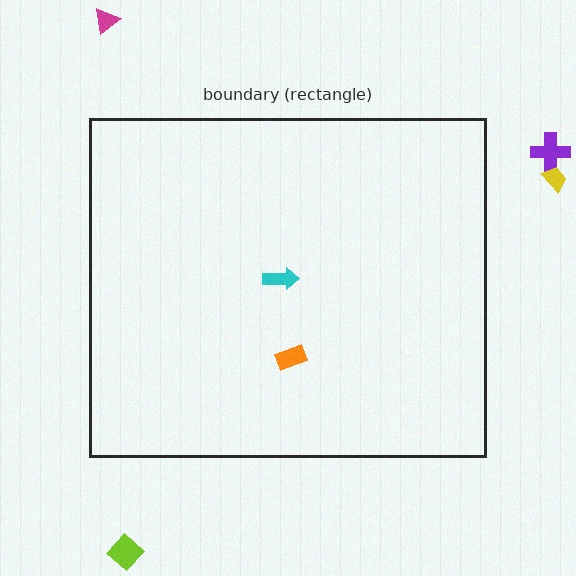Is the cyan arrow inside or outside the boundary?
Inside.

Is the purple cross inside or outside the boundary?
Outside.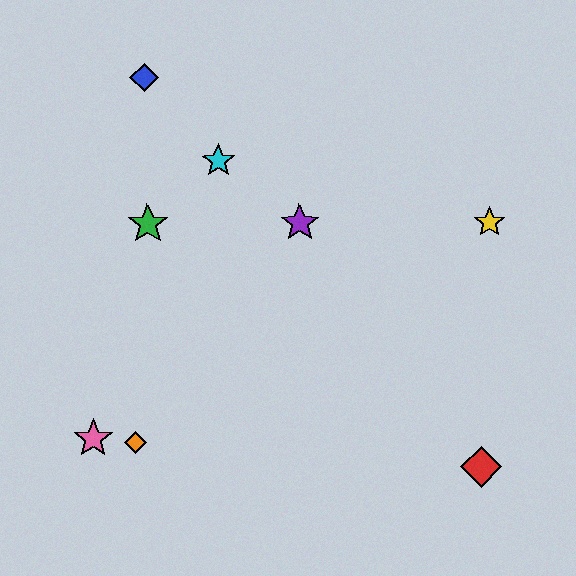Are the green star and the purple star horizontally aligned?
Yes, both are at y≈224.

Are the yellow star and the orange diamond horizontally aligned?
No, the yellow star is at y≈222 and the orange diamond is at y≈442.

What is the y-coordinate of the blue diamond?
The blue diamond is at y≈77.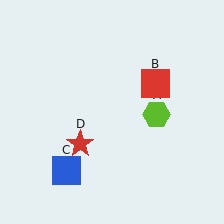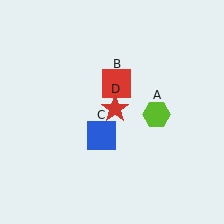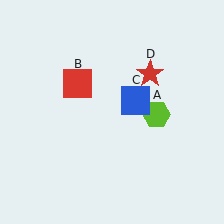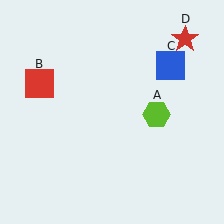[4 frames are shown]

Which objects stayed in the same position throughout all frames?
Lime hexagon (object A) remained stationary.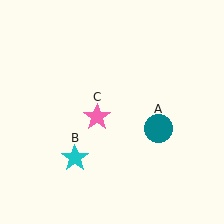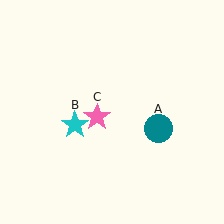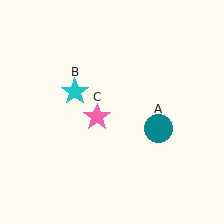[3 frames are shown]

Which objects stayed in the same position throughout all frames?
Teal circle (object A) and pink star (object C) remained stationary.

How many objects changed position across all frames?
1 object changed position: cyan star (object B).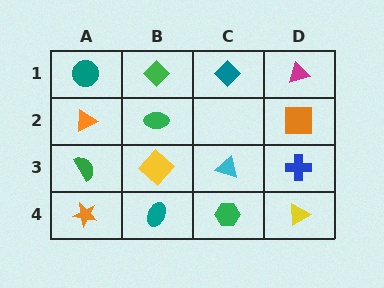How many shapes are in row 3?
4 shapes.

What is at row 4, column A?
An orange star.